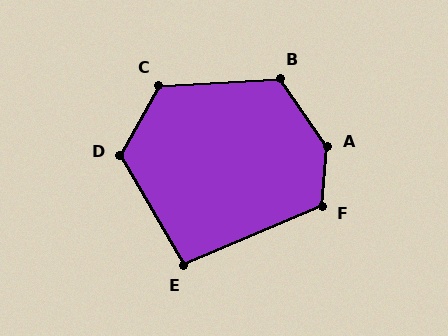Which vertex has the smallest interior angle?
E, at approximately 97 degrees.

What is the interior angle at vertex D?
Approximately 121 degrees (obtuse).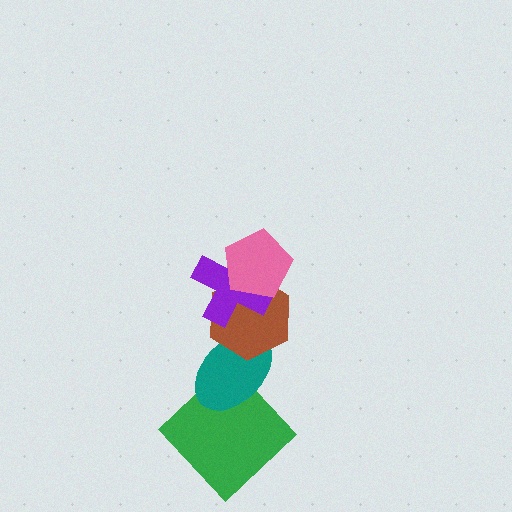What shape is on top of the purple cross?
The pink pentagon is on top of the purple cross.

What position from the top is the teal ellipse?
The teal ellipse is 4th from the top.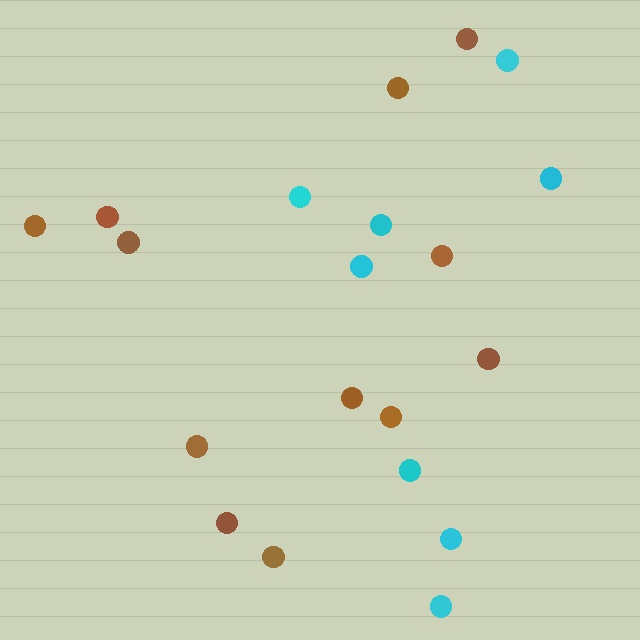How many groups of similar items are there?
There are 2 groups: one group of brown circles (12) and one group of cyan circles (8).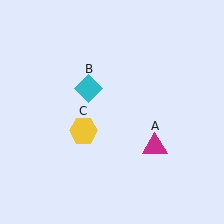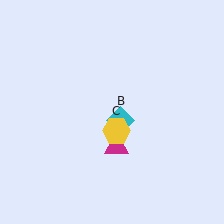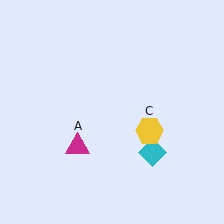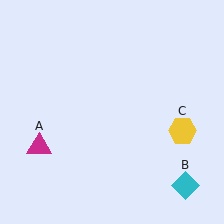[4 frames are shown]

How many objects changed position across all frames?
3 objects changed position: magenta triangle (object A), cyan diamond (object B), yellow hexagon (object C).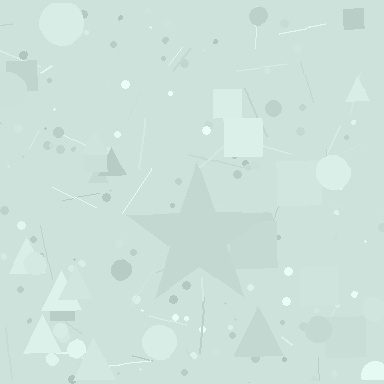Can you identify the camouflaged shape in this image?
The camouflaged shape is a star.